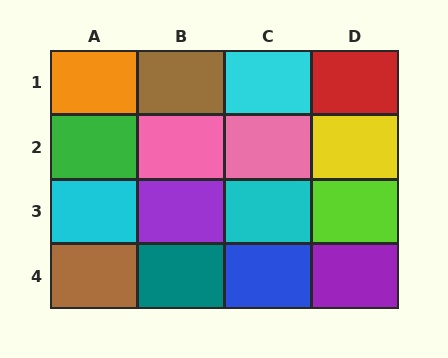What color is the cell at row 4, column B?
Teal.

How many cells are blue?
1 cell is blue.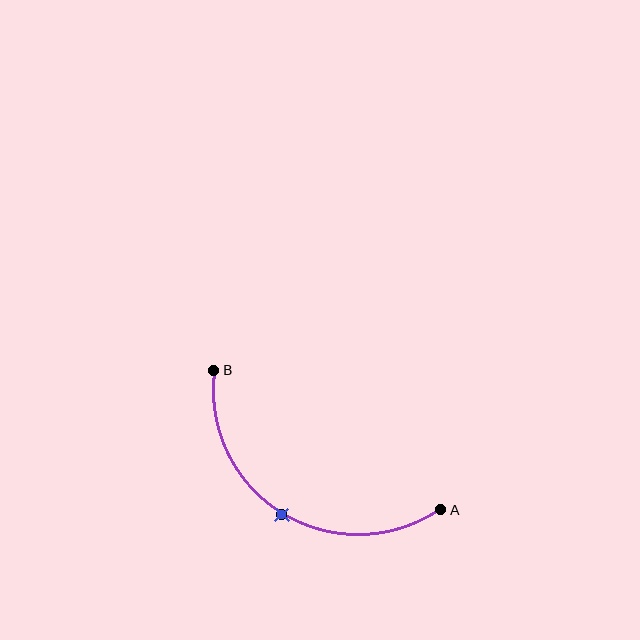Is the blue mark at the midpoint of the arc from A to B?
Yes. The blue mark lies on the arc at equal arc-length from both A and B — it is the arc midpoint.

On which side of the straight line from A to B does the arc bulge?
The arc bulges below the straight line connecting A and B.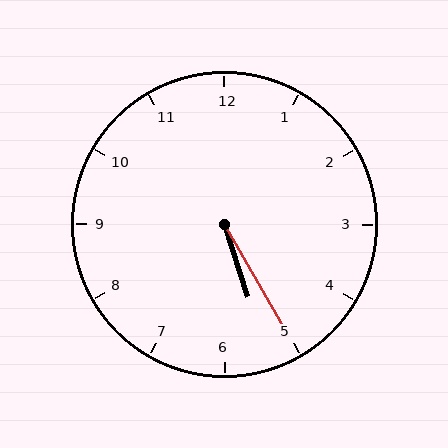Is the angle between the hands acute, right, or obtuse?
It is acute.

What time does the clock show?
5:25.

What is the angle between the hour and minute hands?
Approximately 12 degrees.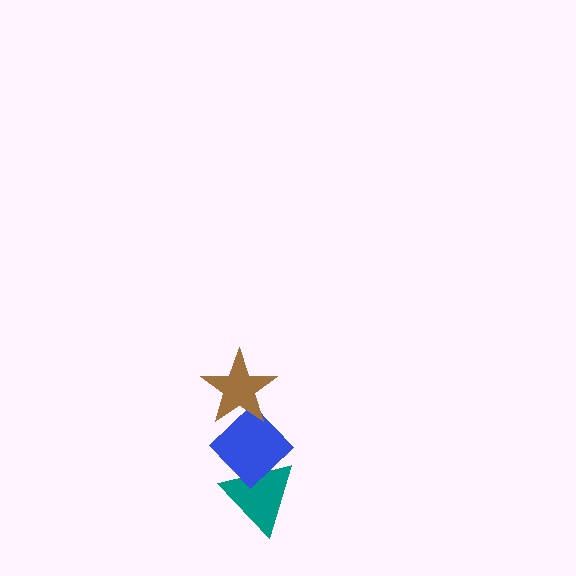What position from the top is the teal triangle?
The teal triangle is 3rd from the top.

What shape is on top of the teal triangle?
The blue diamond is on top of the teal triangle.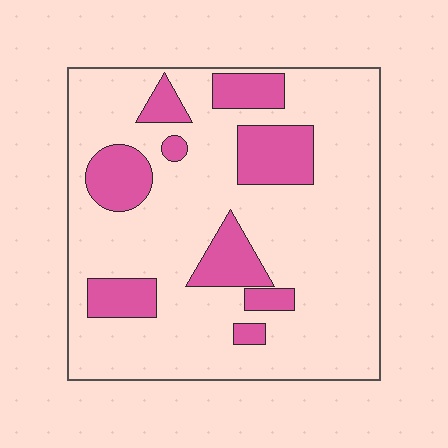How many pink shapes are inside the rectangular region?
9.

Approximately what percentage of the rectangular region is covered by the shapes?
Approximately 20%.